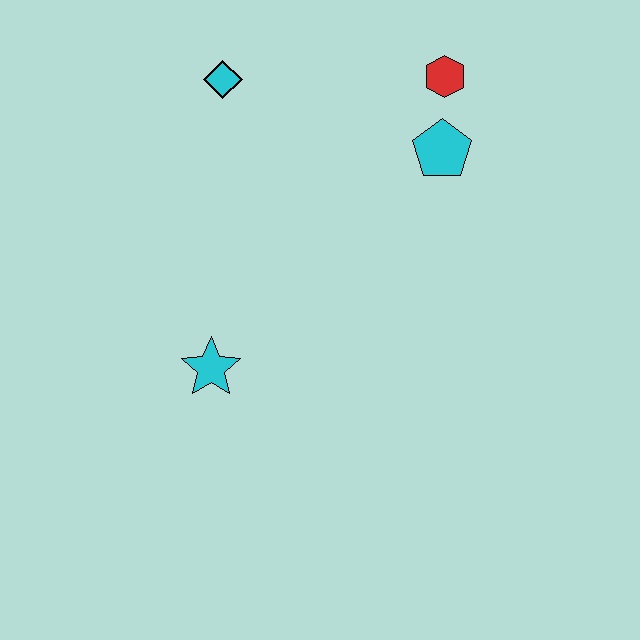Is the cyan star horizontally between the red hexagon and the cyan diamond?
No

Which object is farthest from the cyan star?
The red hexagon is farthest from the cyan star.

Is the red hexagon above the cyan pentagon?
Yes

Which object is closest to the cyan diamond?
The red hexagon is closest to the cyan diamond.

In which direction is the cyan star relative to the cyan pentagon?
The cyan star is to the left of the cyan pentagon.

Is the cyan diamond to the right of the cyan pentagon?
No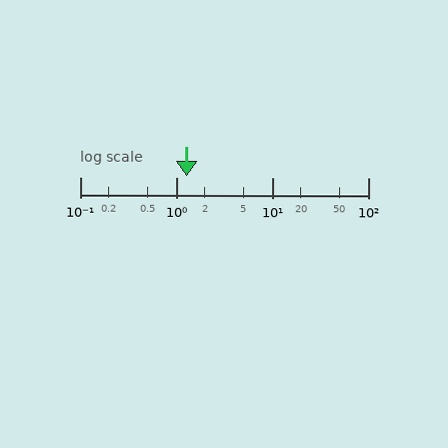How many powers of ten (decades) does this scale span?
The scale spans 3 decades, from 0.1 to 100.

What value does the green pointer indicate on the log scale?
The pointer indicates approximately 1.3.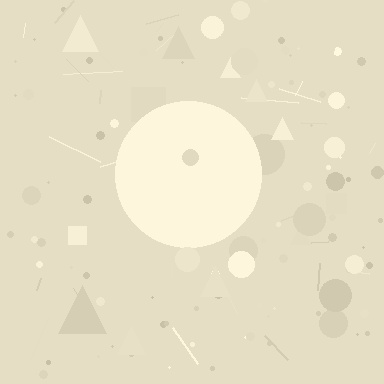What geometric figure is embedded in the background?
A circle is embedded in the background.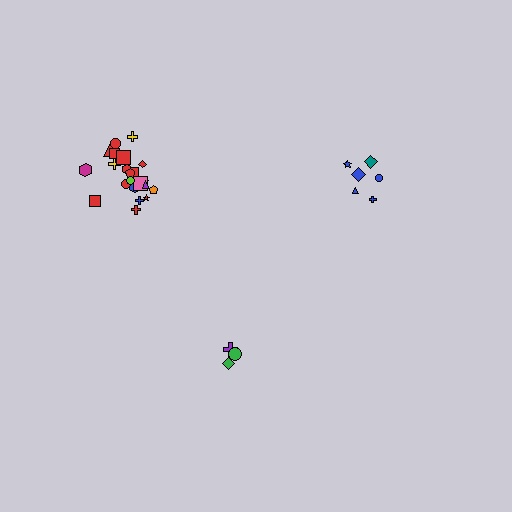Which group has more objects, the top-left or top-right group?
The top-left group.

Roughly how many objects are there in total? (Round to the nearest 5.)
Roughly 30 objects in total.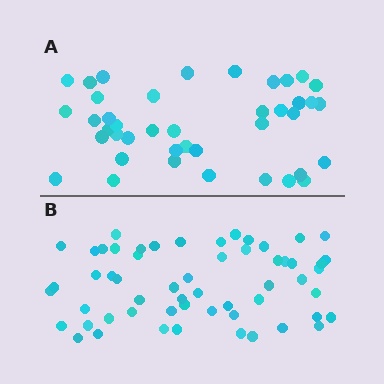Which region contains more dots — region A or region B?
Region B (the bottom region) has more dots.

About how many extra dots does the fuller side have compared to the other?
Region B has approximately 15 more dots than region A.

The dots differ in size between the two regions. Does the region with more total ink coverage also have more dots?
No. Region A has more total ink coverage because its dots are larger, but region B actually contains more individual dots. Total area can be misleading — the number of items is what matters here.